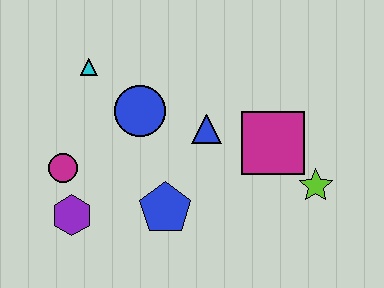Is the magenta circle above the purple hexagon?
Yes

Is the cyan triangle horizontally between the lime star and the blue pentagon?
No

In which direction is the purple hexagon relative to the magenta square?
The purple hexagon is to the left of the magenta square.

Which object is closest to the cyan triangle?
The blue circle is closest to the cyan triangle.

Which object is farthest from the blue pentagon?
The cyan triangle is farthest from the blue pentagon.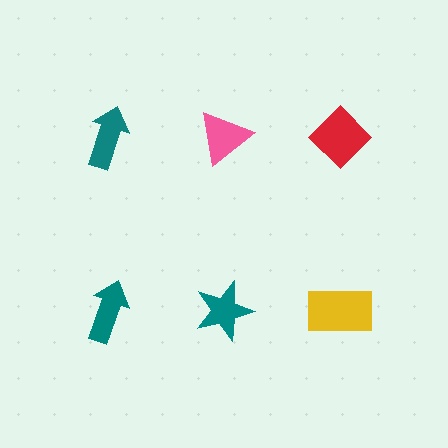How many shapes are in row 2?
3 shapes.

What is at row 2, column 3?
A yellow rectangle.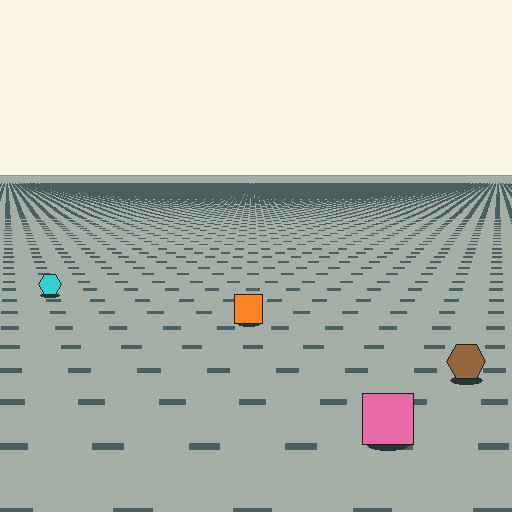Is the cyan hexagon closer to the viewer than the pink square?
No. The pink square is closer — you can tell from the texture gradient: the ground texture is coarser near it.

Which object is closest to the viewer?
The pink square is closest. The texture marks near it are larger and more spread out.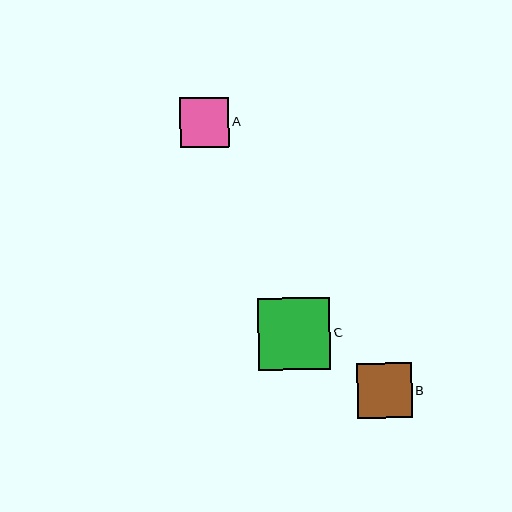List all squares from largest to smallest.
From largest to smallest: C, B, A.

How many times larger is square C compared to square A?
Square C is approximately 1.5 times the size of square A.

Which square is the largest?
Square C is the largest with a size of approximately 72 pixels.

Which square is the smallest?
Square A is the smallest with a size of approximately 50 pixels.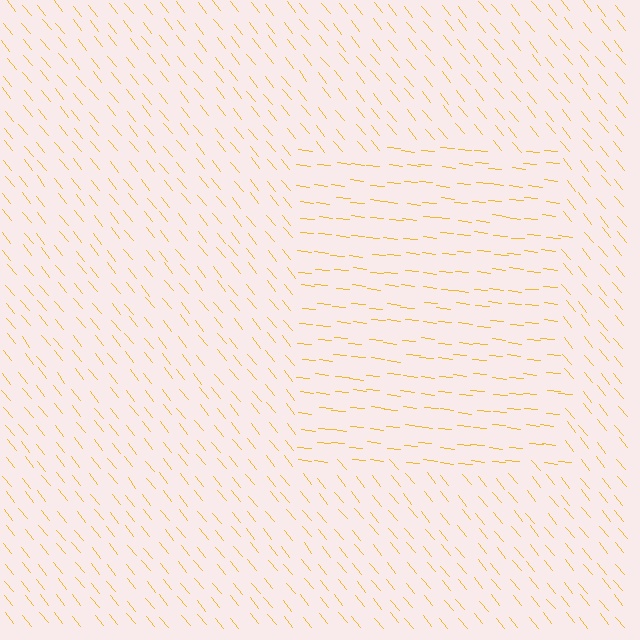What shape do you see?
I see a rectangle.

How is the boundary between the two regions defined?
The boundary is defined purely by a change in line orientation (approximately 45 degrees difference). All lines are the same color and thickness.